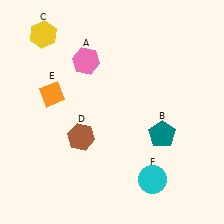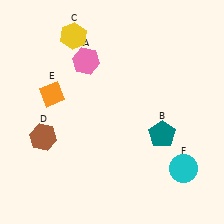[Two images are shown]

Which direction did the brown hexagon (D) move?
The brown hexagon (D) moved left.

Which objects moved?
The objects that moved are: the yellow hexagon (C), the brown hexagon (D), the cyan circle (F).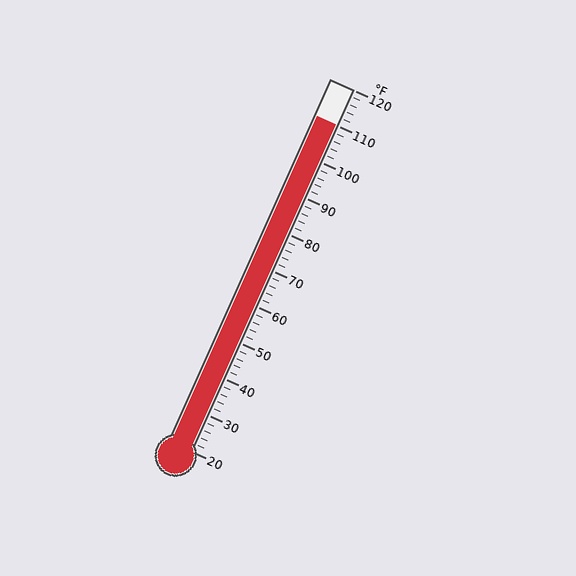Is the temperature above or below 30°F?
The temperature is above 30°F.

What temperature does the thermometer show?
The thermometer shows approximately 110°F.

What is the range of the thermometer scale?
The thermometer scale ranges from 20°F to 120°F.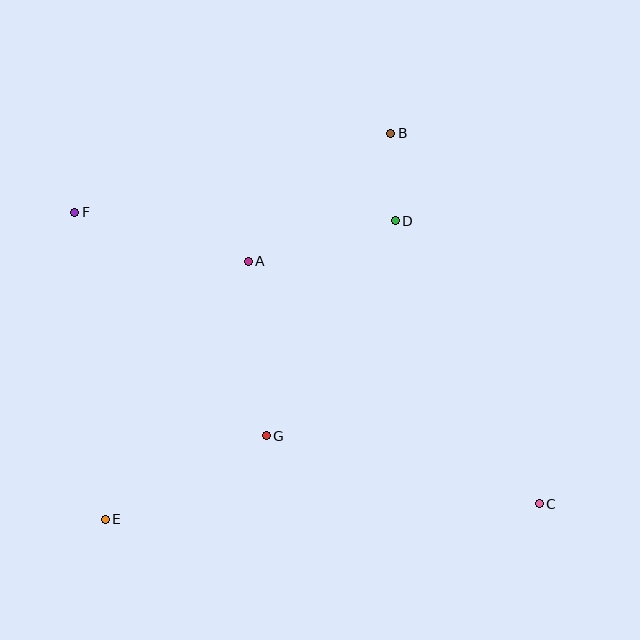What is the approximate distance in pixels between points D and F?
The distance between D and F is approximately 321 pixels.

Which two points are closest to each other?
Points B and D are closest to each other.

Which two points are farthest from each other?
Points C and F are farthest from each other.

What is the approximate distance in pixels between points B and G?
The distance between B and G is approximately 327 pixels.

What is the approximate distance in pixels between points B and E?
The distance between B and E is approximately 480 pixels.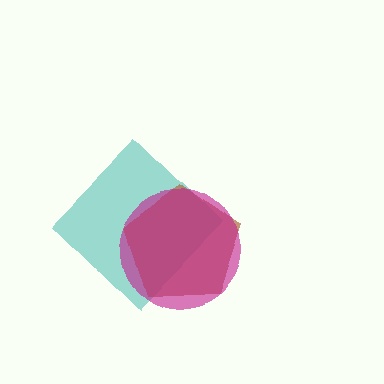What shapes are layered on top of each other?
The layered shapes are: a teal diamond, a brown pentagon, a magenta circle.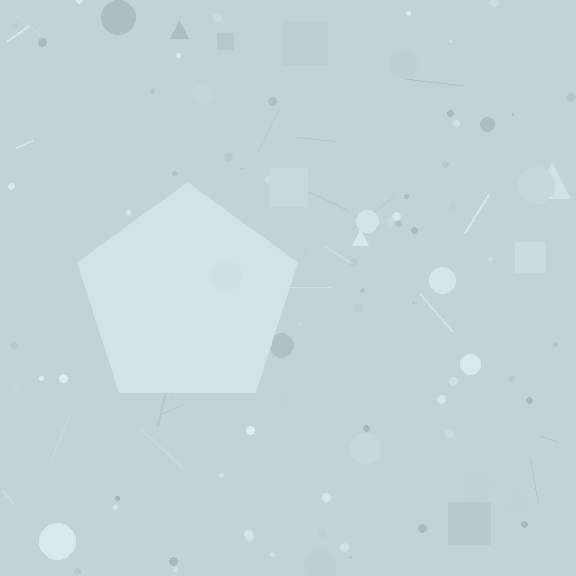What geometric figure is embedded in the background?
A pentagon is embedded in the background.